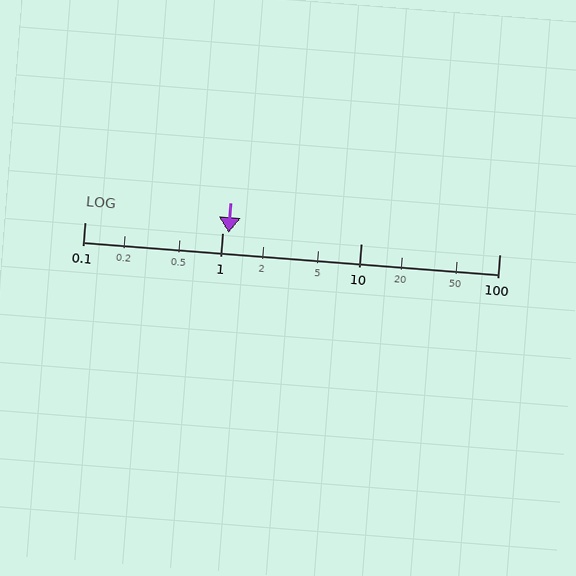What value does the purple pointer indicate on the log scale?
The pointer indicates approximately 1.1.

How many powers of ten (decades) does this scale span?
The scale spans 3 decades, from 0.1 to 100.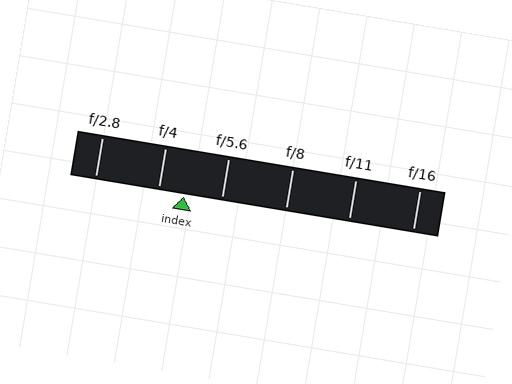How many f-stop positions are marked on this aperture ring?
There are 6 f-stop positions marked.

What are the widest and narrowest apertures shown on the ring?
The widest aperture shown is f/2.8 and the narrowest is f/16.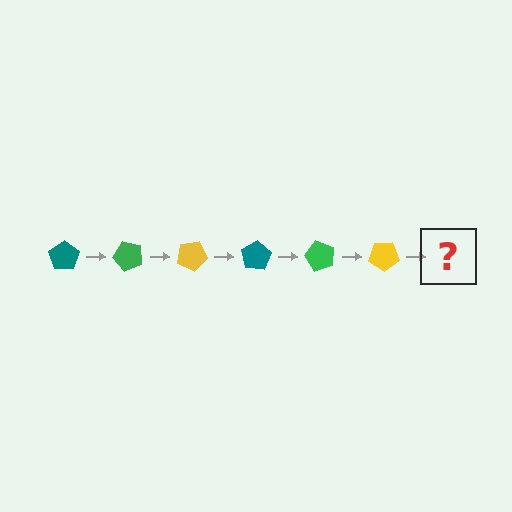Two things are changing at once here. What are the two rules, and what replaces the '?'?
The two rules are that it rotates 50 degrees each step and the color cycles through teal, green, and yellow. The '?' should be a teal pentagon, rotated 300 degrees from the start.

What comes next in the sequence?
The next element should be a teal pentagon, rotated 300 degrees from the start.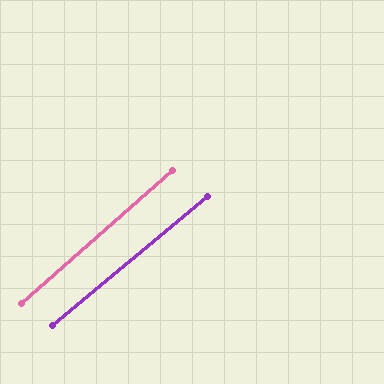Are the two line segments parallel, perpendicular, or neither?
Parallel — their directions differ by only 1.3°.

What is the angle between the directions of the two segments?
Approximately 1 degree.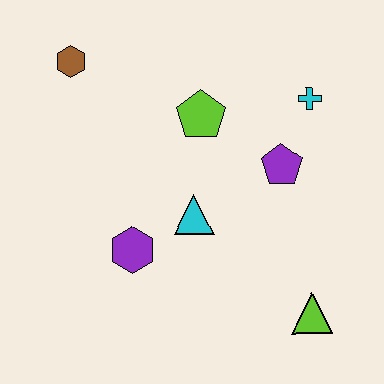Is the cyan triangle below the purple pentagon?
Yes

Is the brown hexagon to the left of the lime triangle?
Yes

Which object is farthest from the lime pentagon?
The lime triangle is farthest from the lime pentagon.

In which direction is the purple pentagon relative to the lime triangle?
The purple pentagon is above the lime triangle.